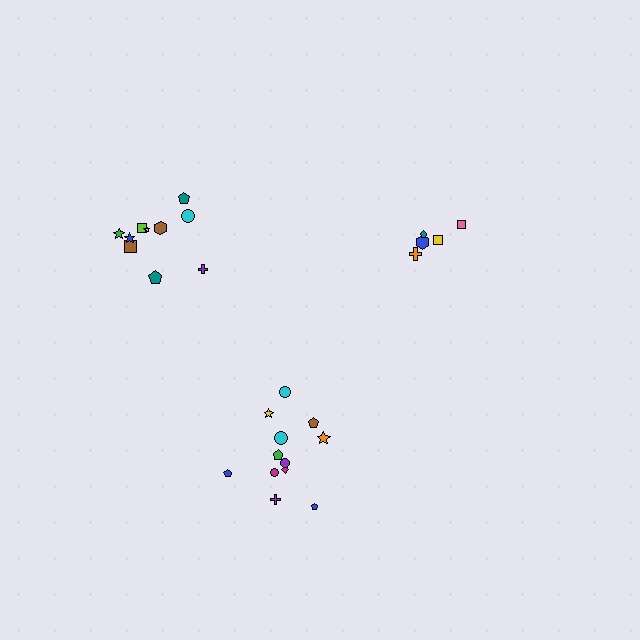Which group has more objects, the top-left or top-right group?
The top-left group.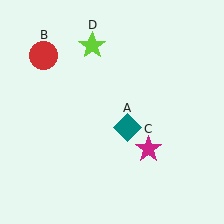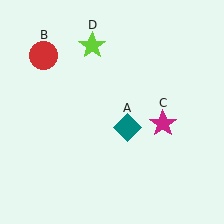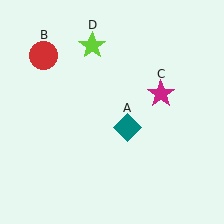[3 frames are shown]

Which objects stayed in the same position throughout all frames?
Teal diamond (object A) and red circle (object B) and lime star (object D) remained stationary.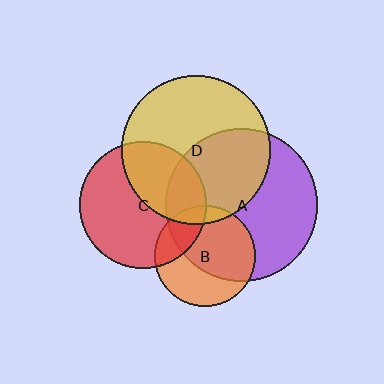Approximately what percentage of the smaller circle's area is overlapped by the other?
Approximately 40%.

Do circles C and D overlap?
Yes.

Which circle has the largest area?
Circle A (purple).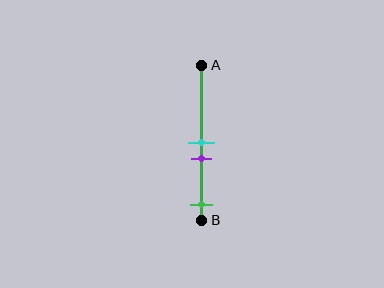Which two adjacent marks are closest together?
The cyan and purple marks are the closest adjacent pair.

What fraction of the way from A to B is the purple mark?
The purple mark is approximately 60% (0.6) of the way from A to B.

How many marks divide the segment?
There are 3 marks dividing the segment.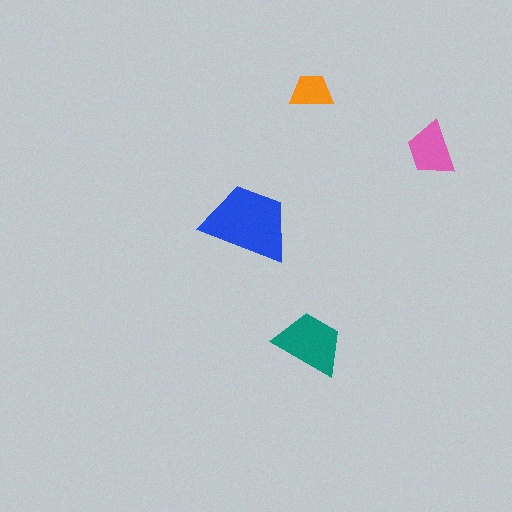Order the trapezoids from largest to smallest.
the blue one, the teal one, the pink one, the orange one.